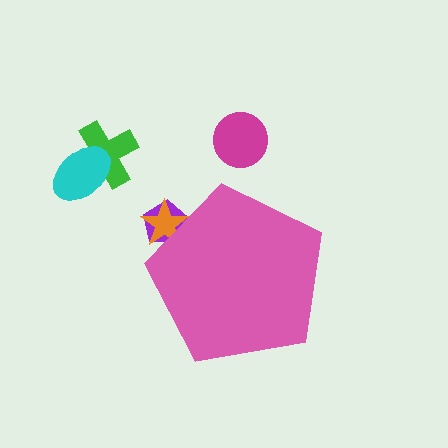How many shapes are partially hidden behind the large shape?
2 shapes are partially hidden.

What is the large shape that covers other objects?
A pink pentagon.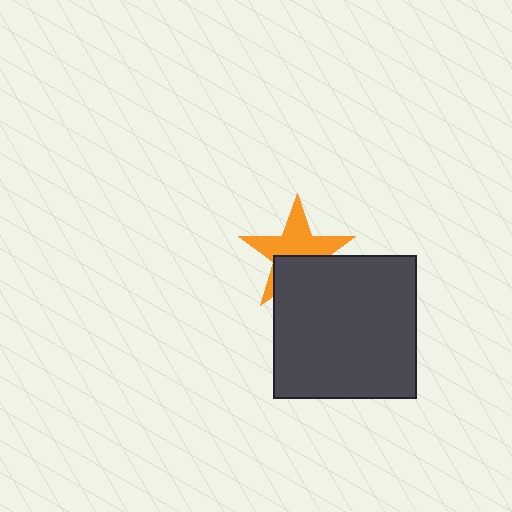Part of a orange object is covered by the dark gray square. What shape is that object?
It is a star.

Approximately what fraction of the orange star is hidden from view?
Roughly 39% of the orange star is hidden behind the dark gray square.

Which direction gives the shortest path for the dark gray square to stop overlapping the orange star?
Moving down gives the shortest separation.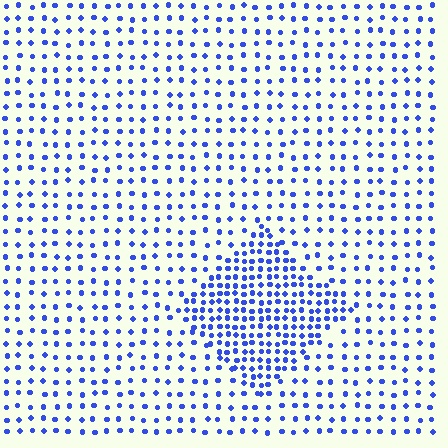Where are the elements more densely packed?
The elements are more densely packed inside the diamond boundary.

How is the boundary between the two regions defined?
The boundary is defined by a change in element density (approximately 2.3x ratio). All elements are the same color, size, and shape.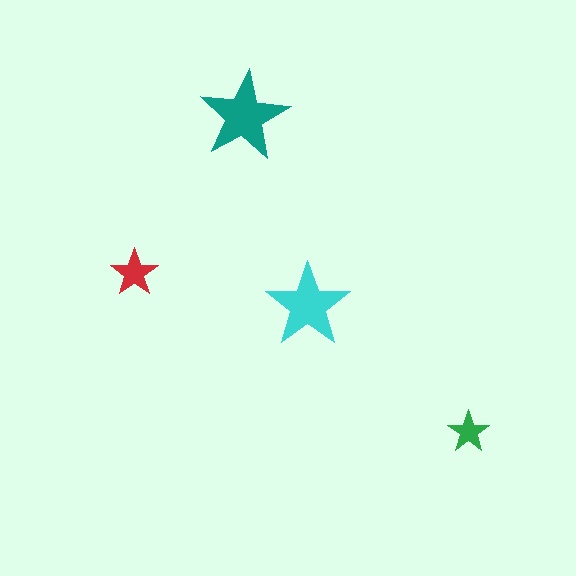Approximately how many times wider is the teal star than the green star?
About 2 times wider.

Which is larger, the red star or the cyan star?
The cyan one.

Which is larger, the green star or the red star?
The red one.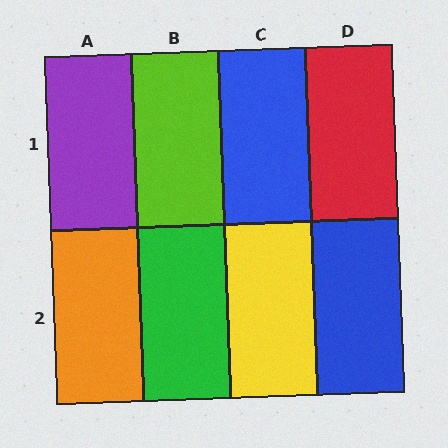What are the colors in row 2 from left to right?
Orange, green, yellow, blue.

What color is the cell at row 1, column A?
Purple.